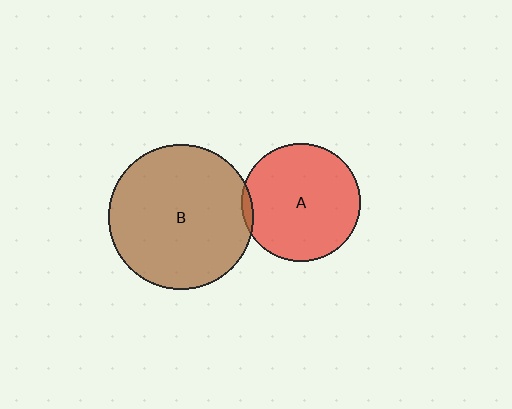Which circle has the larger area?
Circle B (brown).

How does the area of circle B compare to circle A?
Approximately 1.5 times.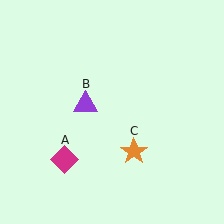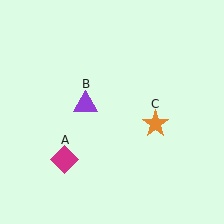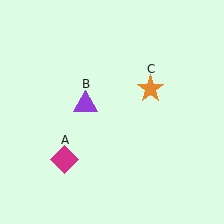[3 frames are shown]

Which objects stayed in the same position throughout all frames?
Magenta diamond (object A) and purple triangle (object B) remained stationary.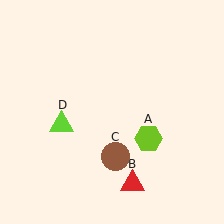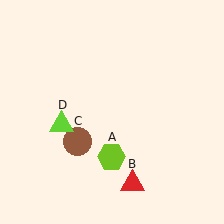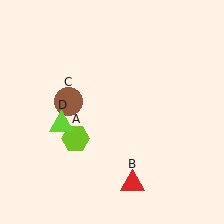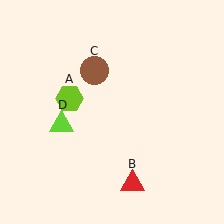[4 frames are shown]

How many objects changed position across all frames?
2 objects changed position: lime hexagon (object A), brown circle (object C).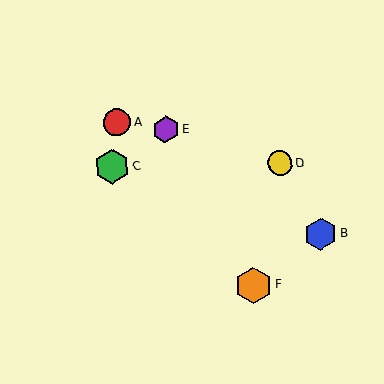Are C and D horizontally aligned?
Yes, both are at y≈167.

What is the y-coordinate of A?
Object A is at y≈123.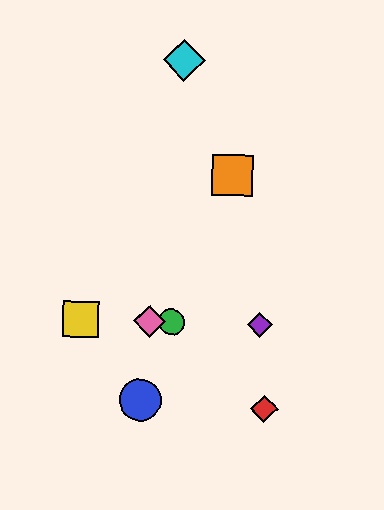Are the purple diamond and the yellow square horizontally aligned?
Yes, both are at y≈325.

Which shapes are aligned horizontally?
The green circle, the yellow square, the purple diamond, the pink diamond are aligned horizontally.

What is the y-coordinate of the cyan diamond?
The cyan diamond is at y≈61.